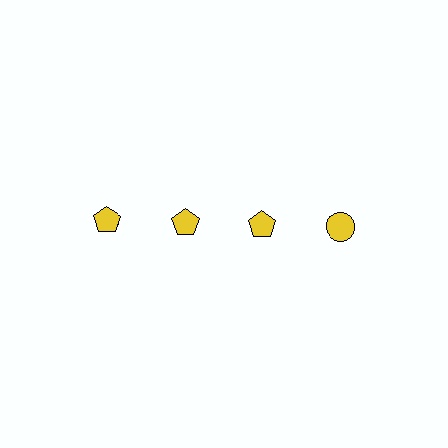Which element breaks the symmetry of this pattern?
The yellow circle in the top row, second from right column breaks the symmetry. All other shapes are yellow pentagons.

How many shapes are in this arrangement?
There are 4 shapes arranged in a grid pattern.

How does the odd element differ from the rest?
It has a different shape: circle instead of pentagon.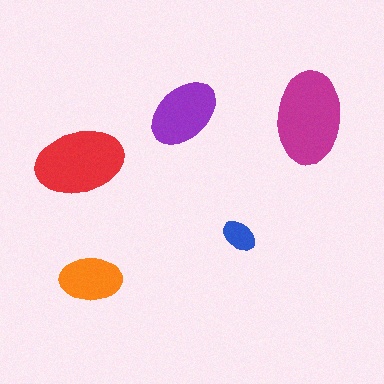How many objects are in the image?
There are 5 objects in the image.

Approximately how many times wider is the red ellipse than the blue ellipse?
About 2.5 times wider.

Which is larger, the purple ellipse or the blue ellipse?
The purple one.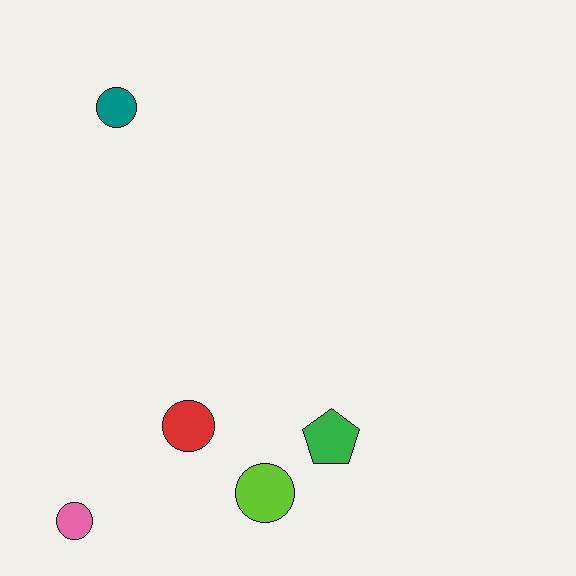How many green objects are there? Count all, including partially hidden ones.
There is 1 green object.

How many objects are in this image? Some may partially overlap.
There are 5 objects.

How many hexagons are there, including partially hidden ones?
There are no hexagons.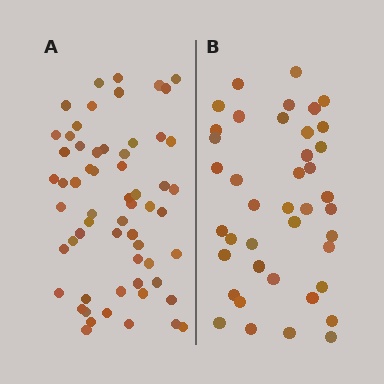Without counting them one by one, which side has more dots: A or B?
Region A (the left region) has more dots.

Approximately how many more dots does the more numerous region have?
Region A has approximately 20 more dots than region B.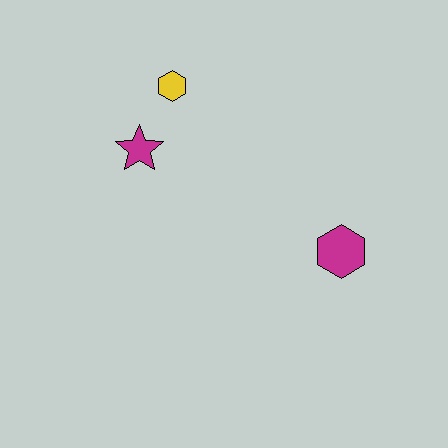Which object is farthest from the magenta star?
The magenta hexagon is farthest from the magenta star.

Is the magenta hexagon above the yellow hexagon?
No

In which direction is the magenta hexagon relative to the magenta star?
The magenta hexagon is to the right of the magenta star.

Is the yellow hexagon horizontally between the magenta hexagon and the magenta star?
Yes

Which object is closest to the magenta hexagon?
The magenta star is closest to the magenta hexagon.